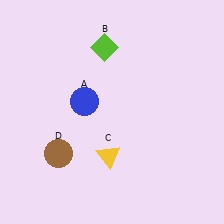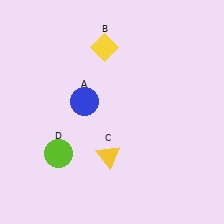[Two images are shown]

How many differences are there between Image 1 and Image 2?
There are 2 differences between the two images.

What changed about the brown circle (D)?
In Image 1, D is brown. In Image 2, it changed to lime.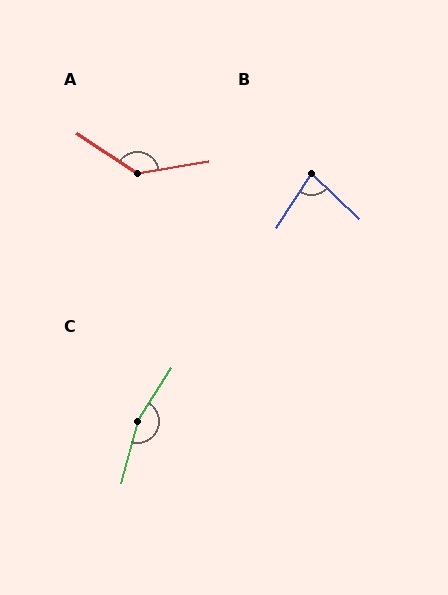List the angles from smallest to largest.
B (79°), A (137°), C (163°).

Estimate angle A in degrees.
Approximately 137 degrees.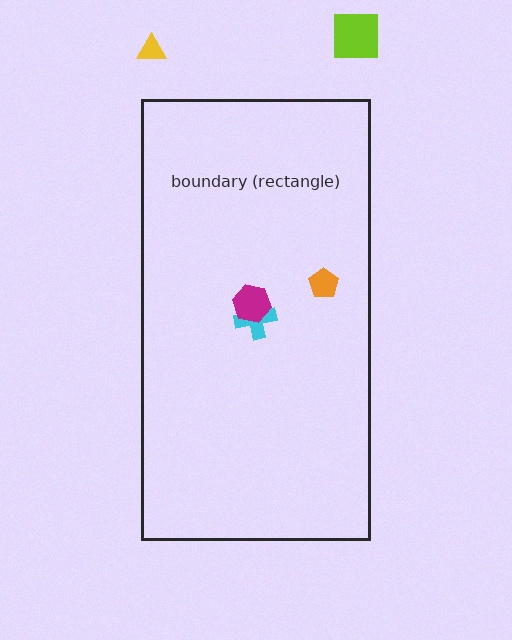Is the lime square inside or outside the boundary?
Outside.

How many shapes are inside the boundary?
3 inside, 2 outside.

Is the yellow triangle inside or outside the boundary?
Outside.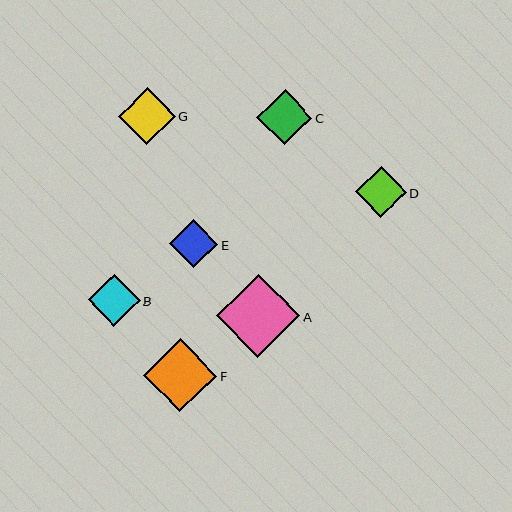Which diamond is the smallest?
Diamond E is the smallest with a size of approximately 48 pixels.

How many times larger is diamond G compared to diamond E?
Diamond G is approximately 1.2 times the size of diamond E.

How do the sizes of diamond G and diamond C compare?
Diamond G and diamond C are approximately the same size.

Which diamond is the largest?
Diamond A is the largest with a size of approximately 84 pixels.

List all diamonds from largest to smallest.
From largest to smallest: A, F, G, C, B, D, E.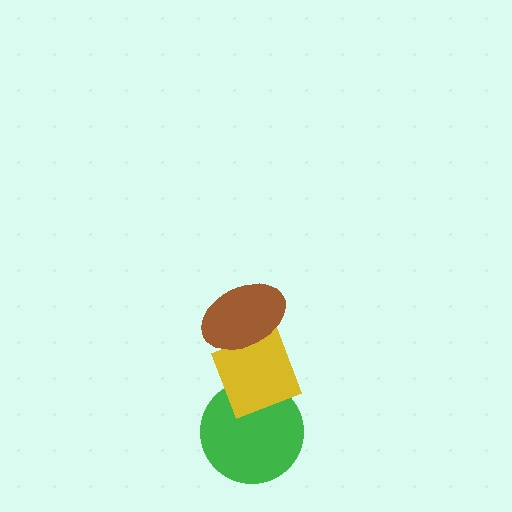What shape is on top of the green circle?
The yellow diamond is on top of the green circle.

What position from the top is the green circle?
The green circle is 3rd from the top.